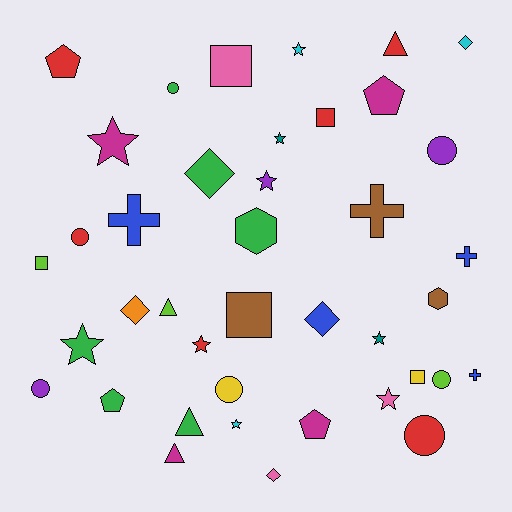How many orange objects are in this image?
There is 1 orange object.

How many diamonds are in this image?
There are 5 diamonds.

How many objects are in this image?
There are 40 objects.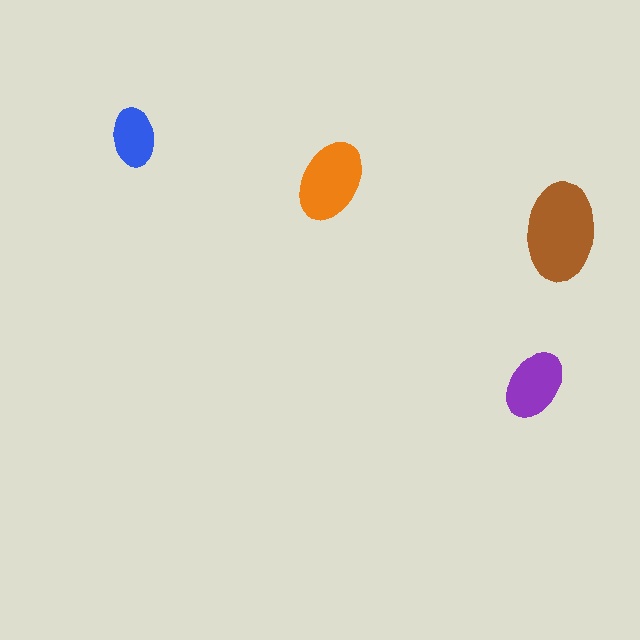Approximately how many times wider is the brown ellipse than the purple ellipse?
About 1.5 times wider.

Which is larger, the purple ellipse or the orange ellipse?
The orange one.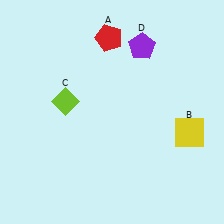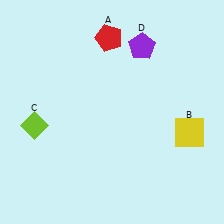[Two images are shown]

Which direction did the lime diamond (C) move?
The lime diamond (C) moved left.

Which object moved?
The lime diamond (C) moved left.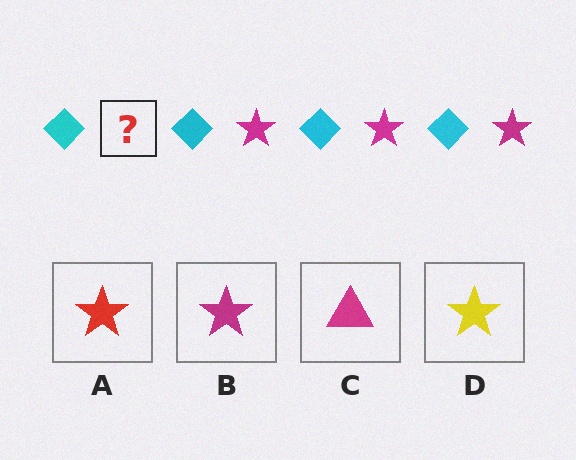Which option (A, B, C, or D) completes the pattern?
B.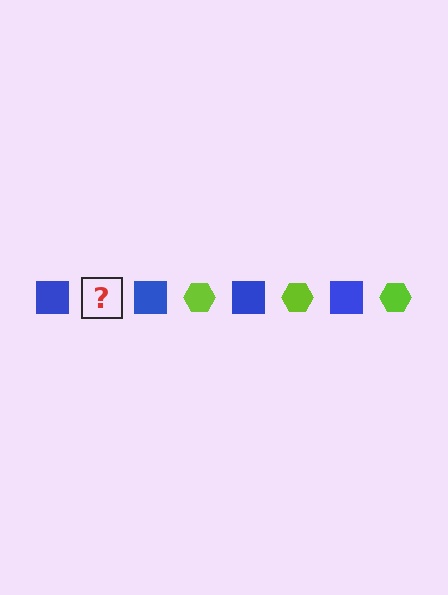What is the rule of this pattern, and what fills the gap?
The rule is that the pattern alternates between blue square and lime hexagon. The gap should be filled with a lime hexagon.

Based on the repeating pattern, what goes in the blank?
The blank should be a lime hexagon.